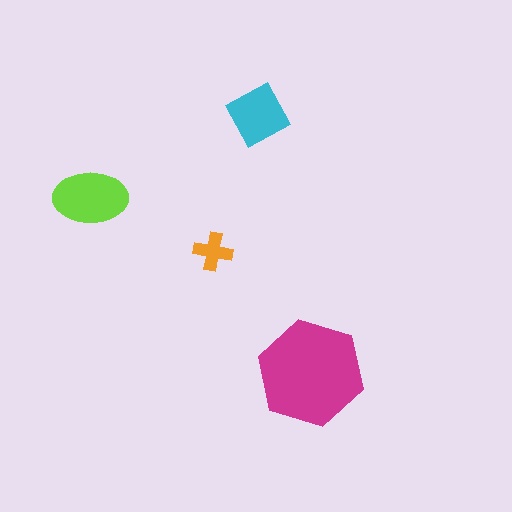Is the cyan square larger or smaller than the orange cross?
Larger.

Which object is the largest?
The magenta hexagon.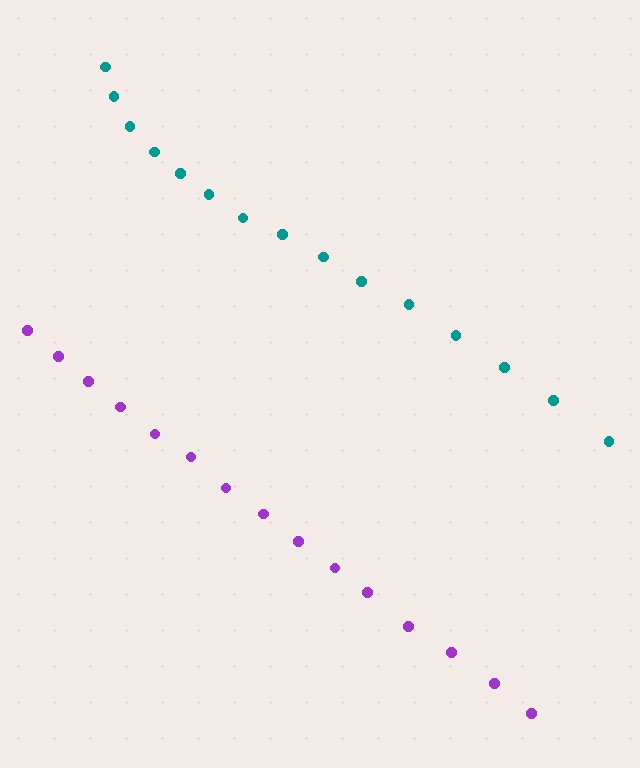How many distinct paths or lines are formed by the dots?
There are 2 distinct paths.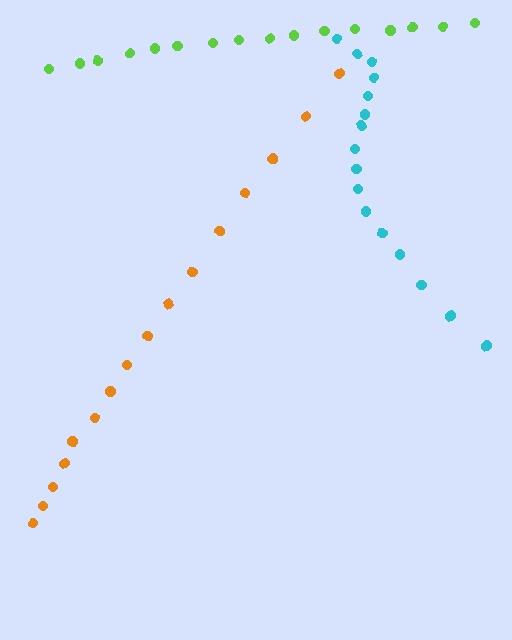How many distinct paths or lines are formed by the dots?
There are 3 distinct paths.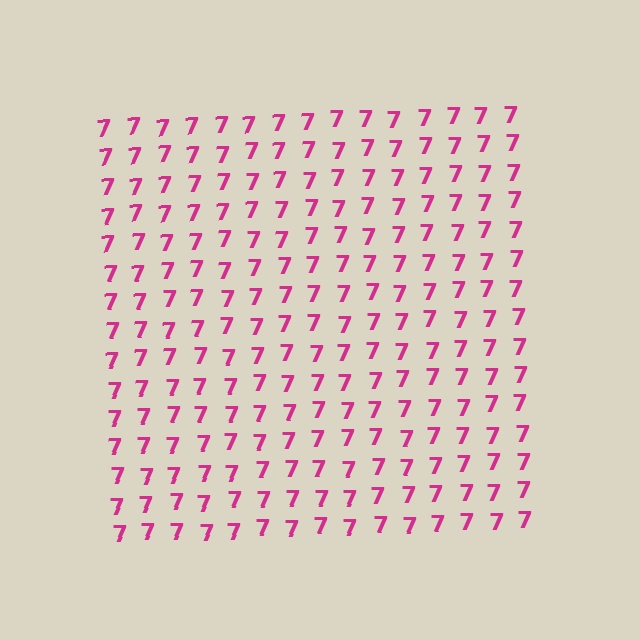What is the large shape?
The large shape is a square.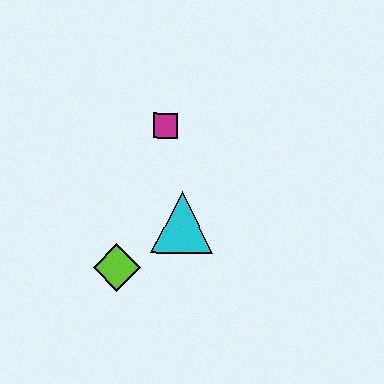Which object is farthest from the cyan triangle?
The magenta square is farthest from the cyan triangle.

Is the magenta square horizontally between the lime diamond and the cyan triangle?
Yes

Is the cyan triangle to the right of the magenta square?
Yes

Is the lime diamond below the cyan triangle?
Yes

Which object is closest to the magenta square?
The cyan triangle is closest to the magenta square.